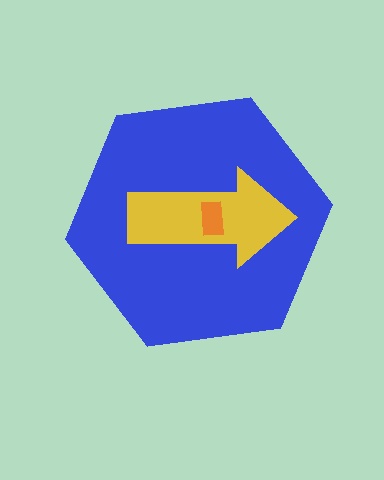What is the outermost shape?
The blue hexagon.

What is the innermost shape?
The orange rectangle.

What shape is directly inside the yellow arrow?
The orange rectangle.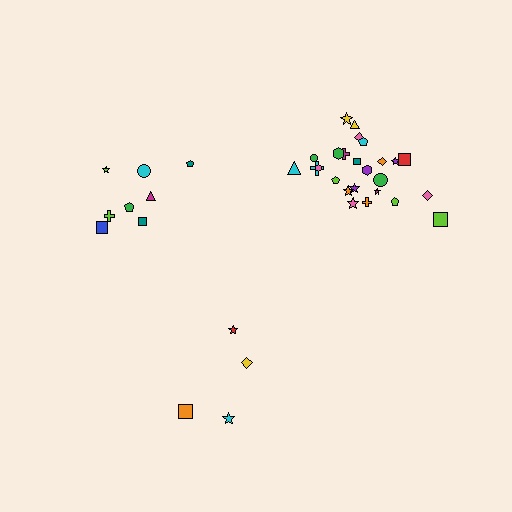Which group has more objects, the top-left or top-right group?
The top-right group.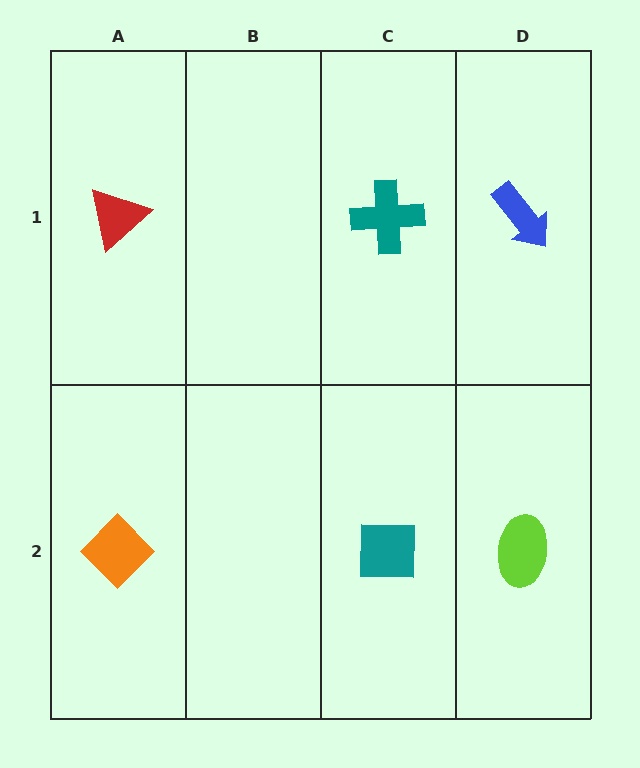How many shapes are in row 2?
3 shapes.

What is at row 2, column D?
A lime ellipse.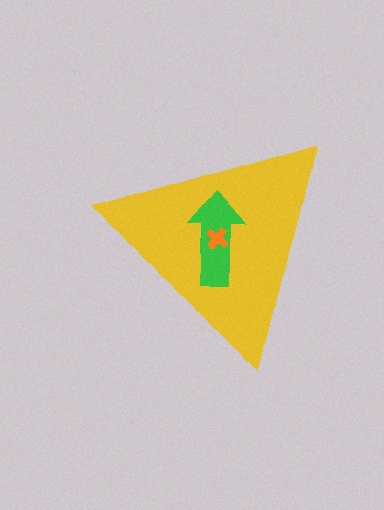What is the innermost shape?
The orange cross.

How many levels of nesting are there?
3.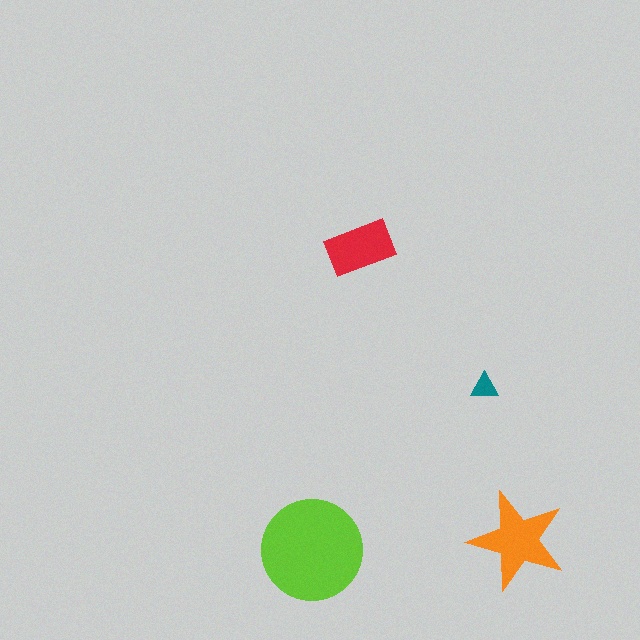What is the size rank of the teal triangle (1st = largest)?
4th.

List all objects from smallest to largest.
The teal triangle, the red rectangle, the orange star, the lime circle.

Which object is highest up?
The red rectangle is topmost.